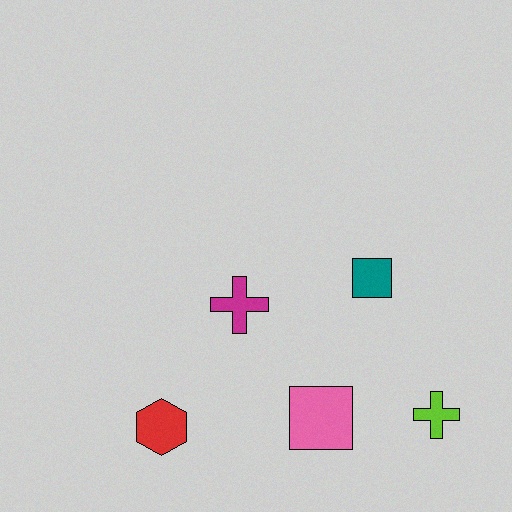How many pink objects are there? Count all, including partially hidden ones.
There is 1 pink object.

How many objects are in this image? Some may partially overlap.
There are 5 objects.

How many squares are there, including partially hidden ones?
There are 2 squares.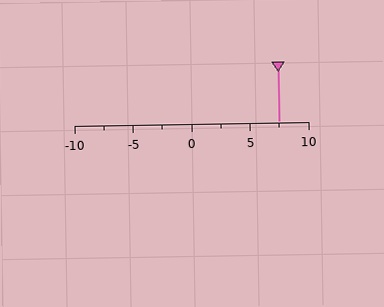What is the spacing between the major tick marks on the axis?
The major ticks are spaced 5 apart.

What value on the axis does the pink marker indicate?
The marker indicates approximately 7.5.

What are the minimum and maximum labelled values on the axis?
The axis runs from -10 to 10.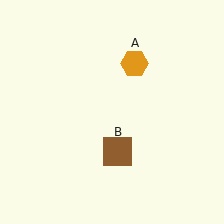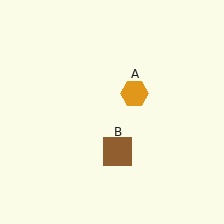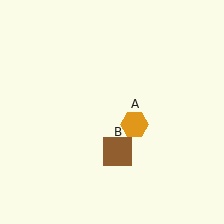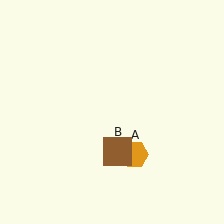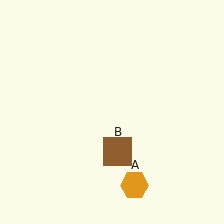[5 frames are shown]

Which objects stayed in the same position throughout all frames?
Brown square (object B) remained stationary.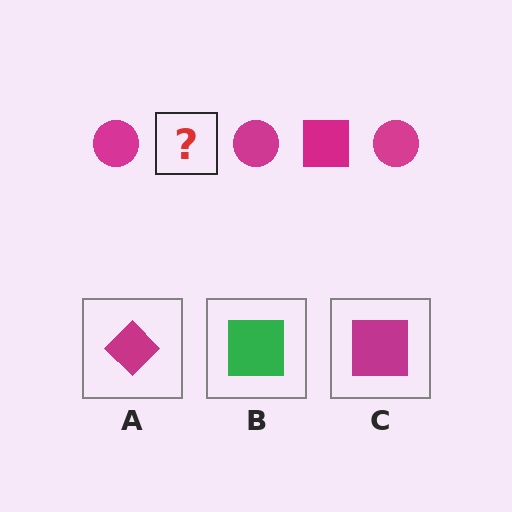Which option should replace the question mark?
Option C.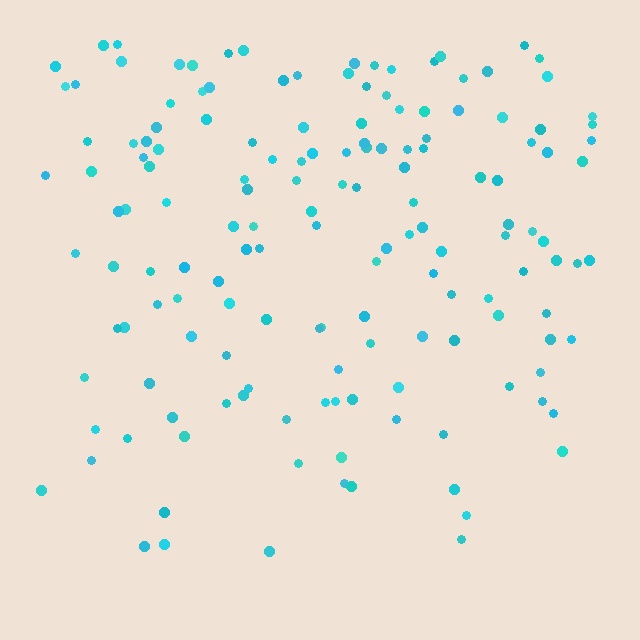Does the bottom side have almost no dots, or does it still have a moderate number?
Still a moderate number, just noticeably fewer than the top.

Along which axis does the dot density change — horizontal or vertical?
Vertical.